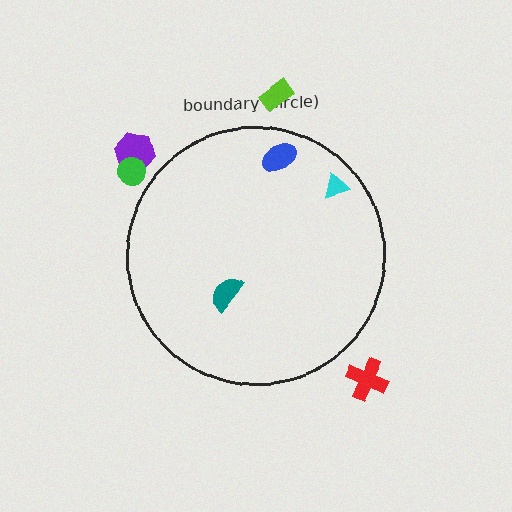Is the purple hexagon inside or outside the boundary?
Outside.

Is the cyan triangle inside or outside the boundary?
Inside.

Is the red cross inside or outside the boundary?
Outside.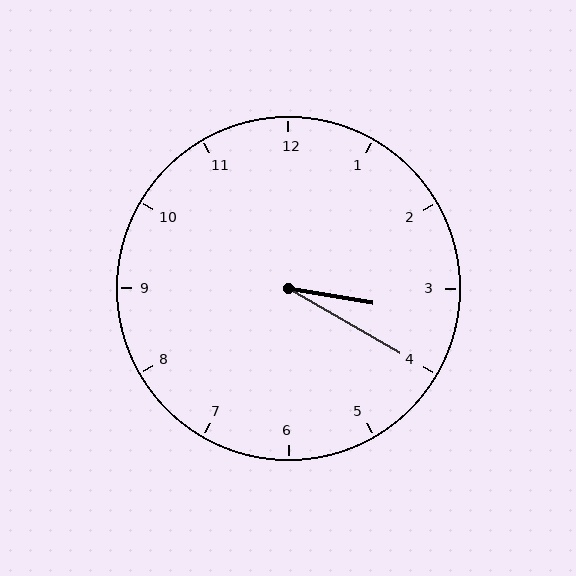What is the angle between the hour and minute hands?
Approximately 20 degrees.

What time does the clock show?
3:20.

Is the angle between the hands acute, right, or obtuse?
It is acute.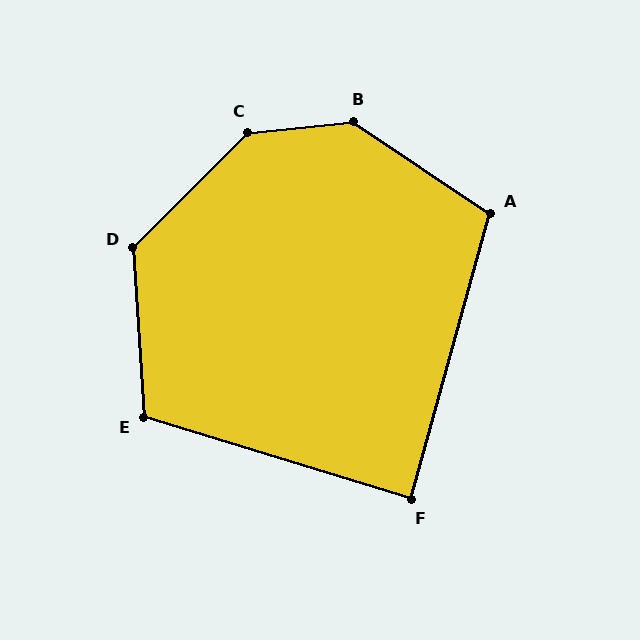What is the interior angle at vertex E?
Approximately 111 degrees (obtuse).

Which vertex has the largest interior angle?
C, at approximately 141 degrees.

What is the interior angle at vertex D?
Approximately 131 degrees (obtuse).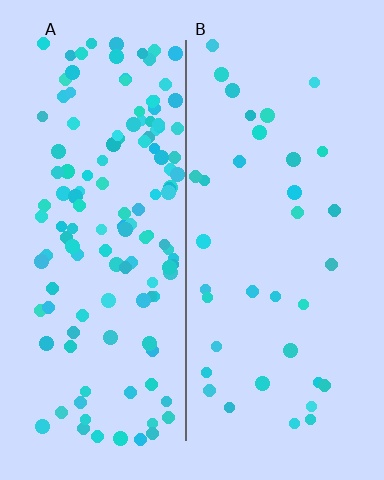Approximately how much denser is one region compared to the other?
Approximately 3.7× — region A over region B.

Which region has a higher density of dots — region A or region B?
A (the left).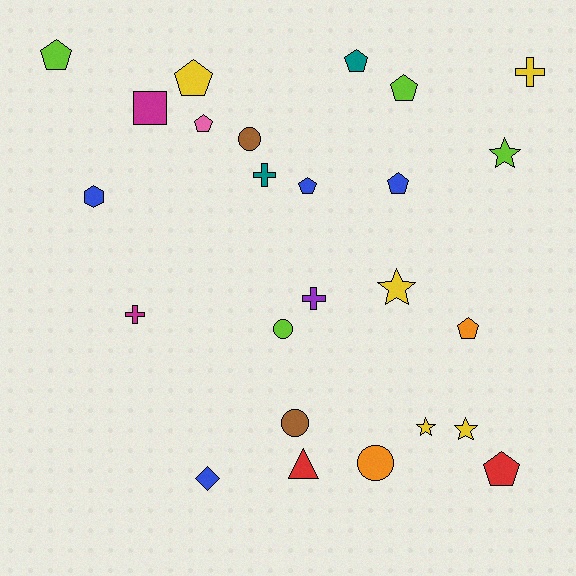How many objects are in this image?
There are 25 objects.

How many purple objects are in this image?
There is 1 purple object.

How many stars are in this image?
There are 4 stars.